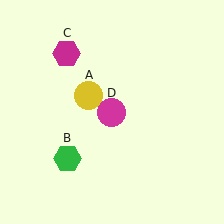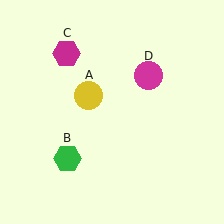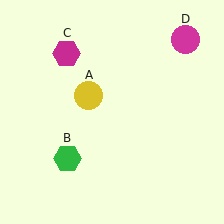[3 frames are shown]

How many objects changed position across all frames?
1 object changed position: magenta circle (object D).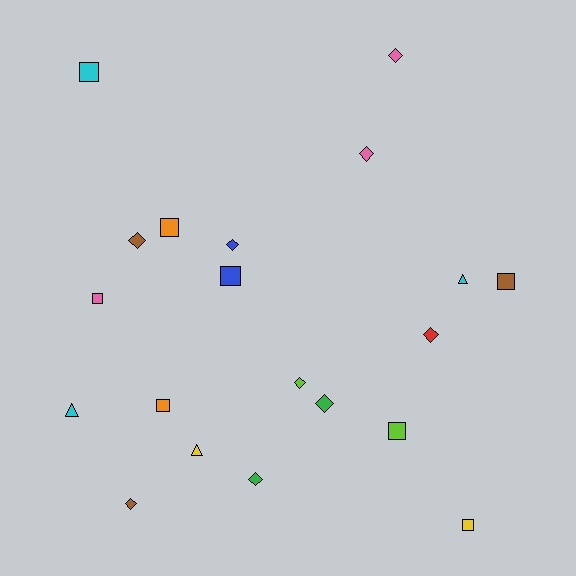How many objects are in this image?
There are 20 objects.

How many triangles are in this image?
There are 3 triangles.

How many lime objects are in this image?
There are 2 lime objects.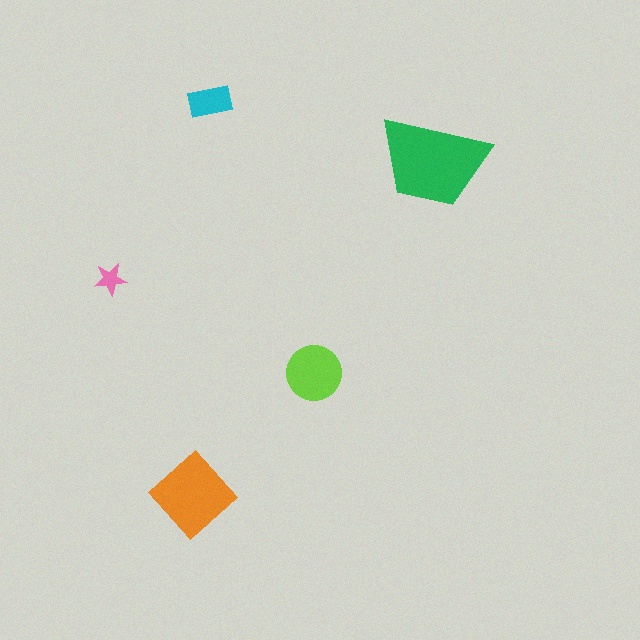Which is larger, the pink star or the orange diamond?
The orange diamond.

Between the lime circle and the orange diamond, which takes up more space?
The orange diamond.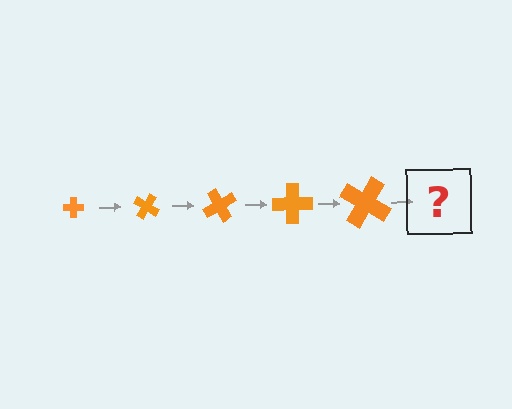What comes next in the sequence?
The next element should be a cross, larger than the previous one and rotated 150 degrees from the start.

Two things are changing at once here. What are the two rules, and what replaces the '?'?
The two rules are that the cross grows larger each step and it rotates 30 degrees each step. The '?' should be a cross, larger than the previous one and rotated 150 degrees from the start.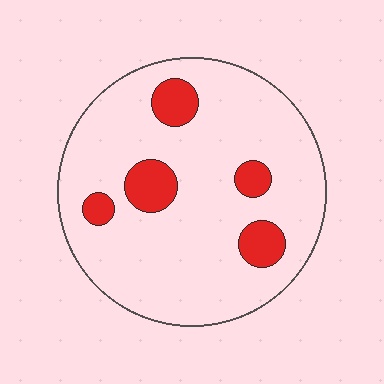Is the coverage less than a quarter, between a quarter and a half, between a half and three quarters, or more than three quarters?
Less than a quarter.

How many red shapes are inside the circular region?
5.